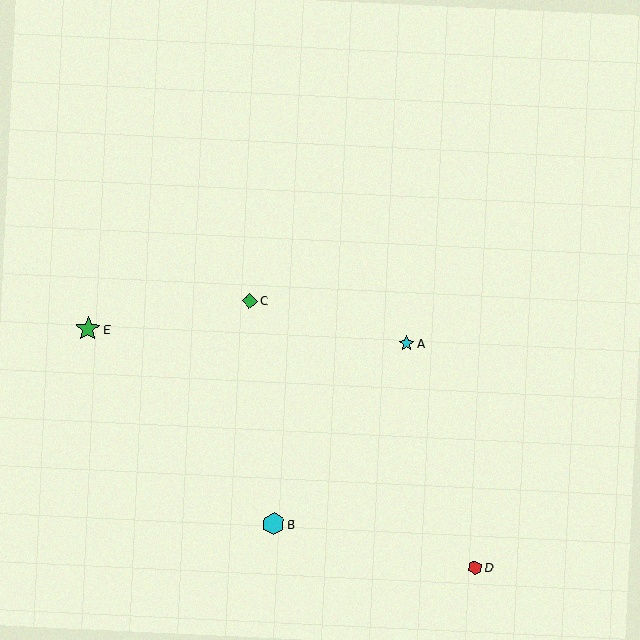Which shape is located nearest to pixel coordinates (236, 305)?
The green diamond (labeled C) at (250, 301) is nearest to that location.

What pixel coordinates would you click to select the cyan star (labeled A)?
Click at (406, 343) to select the cyan star A.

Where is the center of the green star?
The center of the green star is at (88, 329).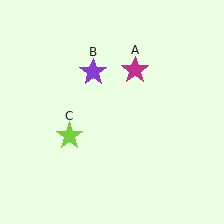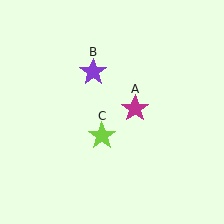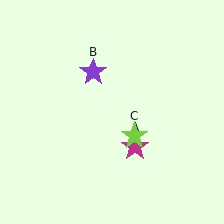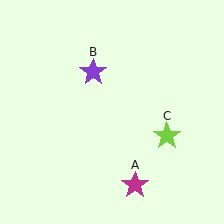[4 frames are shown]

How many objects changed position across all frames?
2 objects changed position: magenta star (object A), lime star (object C).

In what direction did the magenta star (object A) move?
The magenta star (object A) moved down.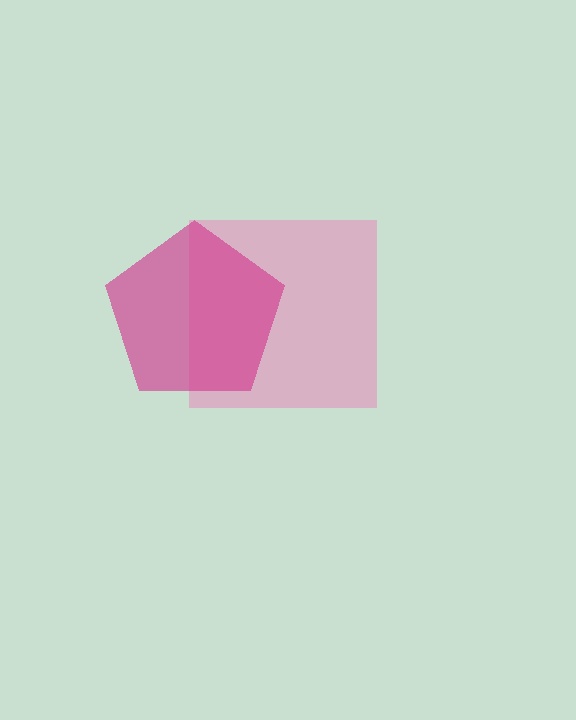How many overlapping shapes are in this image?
There are 2 overlapping shapes in the image.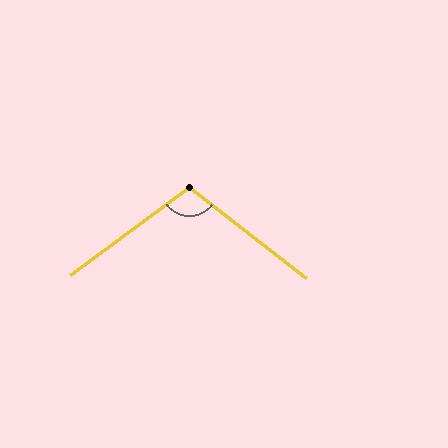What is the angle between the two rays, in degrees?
Approximately 106 degrees.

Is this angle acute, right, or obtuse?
It is obtuse.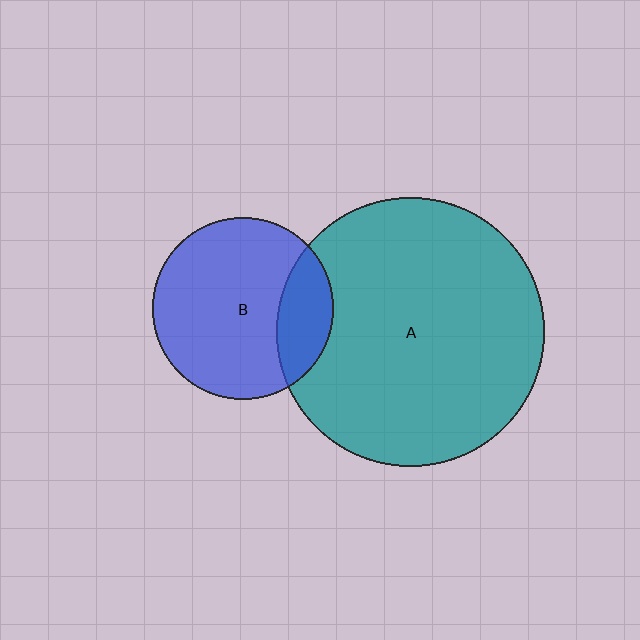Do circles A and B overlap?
Yes.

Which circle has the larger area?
Circle A (teal).